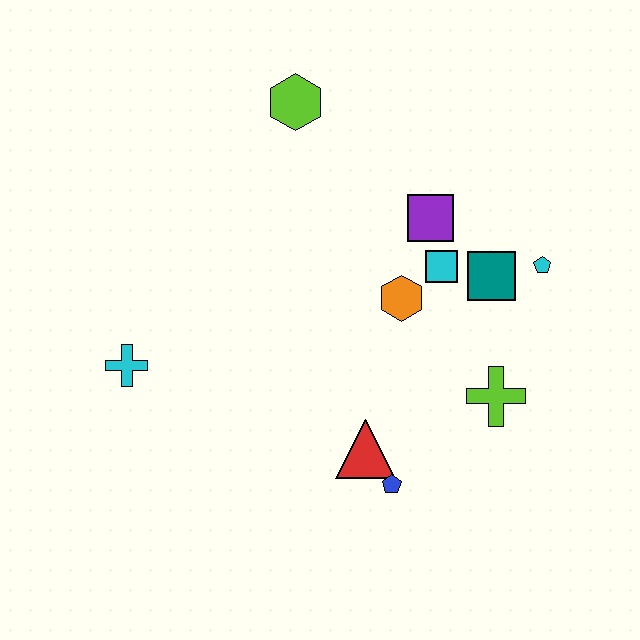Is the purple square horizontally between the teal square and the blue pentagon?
Yes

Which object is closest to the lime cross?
The teal square is closest to the lime cross.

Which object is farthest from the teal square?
The cyan cross is farthest from the teal square.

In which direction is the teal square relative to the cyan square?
The teal square is to the right of the cyan square.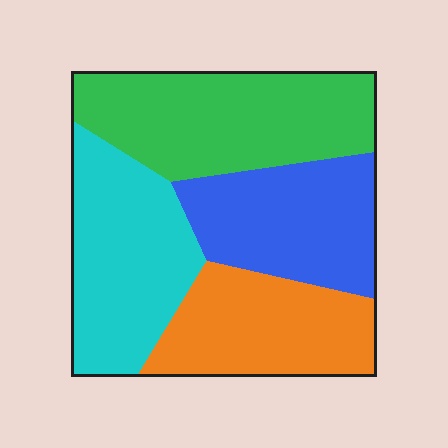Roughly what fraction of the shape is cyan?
Cyan covers 26% of the shape.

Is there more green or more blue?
Green.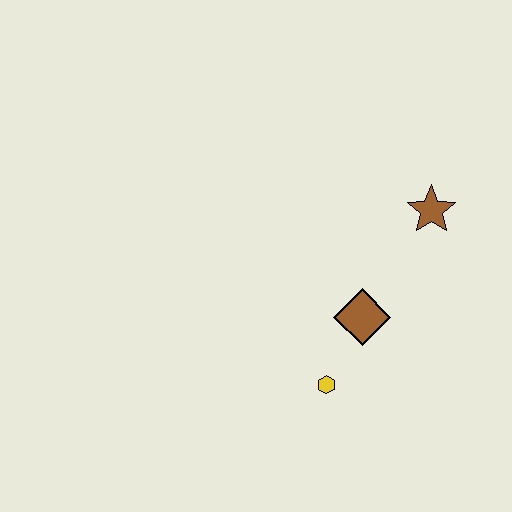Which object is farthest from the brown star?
The yellow hexagon is farthest from the brown star.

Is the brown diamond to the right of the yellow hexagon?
Yes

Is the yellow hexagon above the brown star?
No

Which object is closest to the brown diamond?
The yellow hexagon is closest to the brown diamond.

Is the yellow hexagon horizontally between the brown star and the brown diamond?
No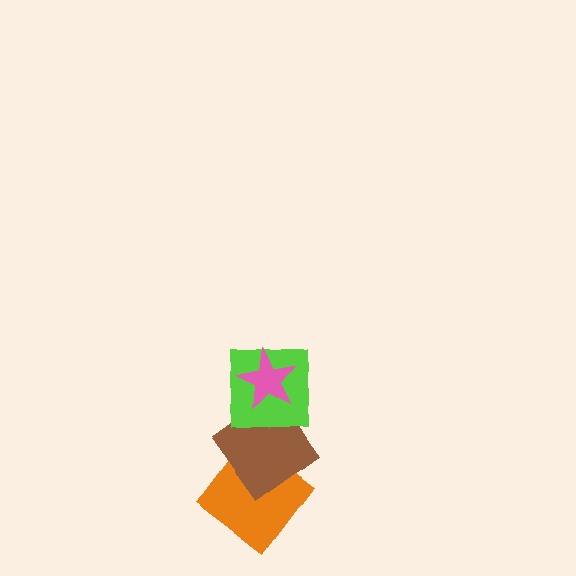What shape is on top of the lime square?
The pink star is on top of the lime square.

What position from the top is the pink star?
The pink star is 1st from the top.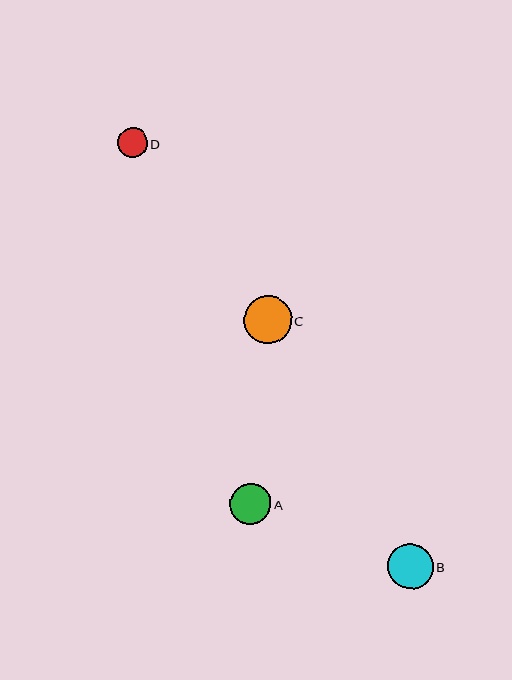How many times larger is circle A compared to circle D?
Circle A is approximately 1.4 times the size of circle D.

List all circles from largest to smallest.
From largest to smallest: C, B, A, D.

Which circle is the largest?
Circle C is the largest with a size of approximately 48 pixels.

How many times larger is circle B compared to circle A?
Circle B is approximately 1.1 times the size of circle A.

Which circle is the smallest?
Circle D is the smallest with a size of approximately 30 pixels.